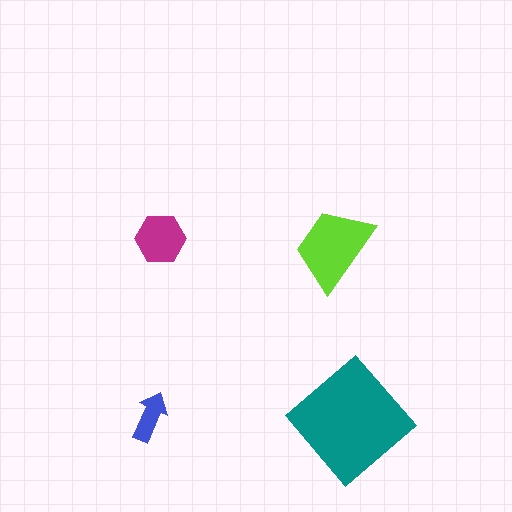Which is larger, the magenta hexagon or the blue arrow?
The magenta hexagon.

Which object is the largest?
The teal diamond.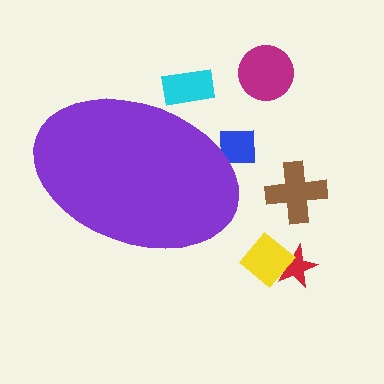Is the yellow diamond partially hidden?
No, the yellow diamond is fully visible.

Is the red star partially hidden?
No, the red star is fully visible.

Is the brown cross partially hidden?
No, the brown cross is fully visible.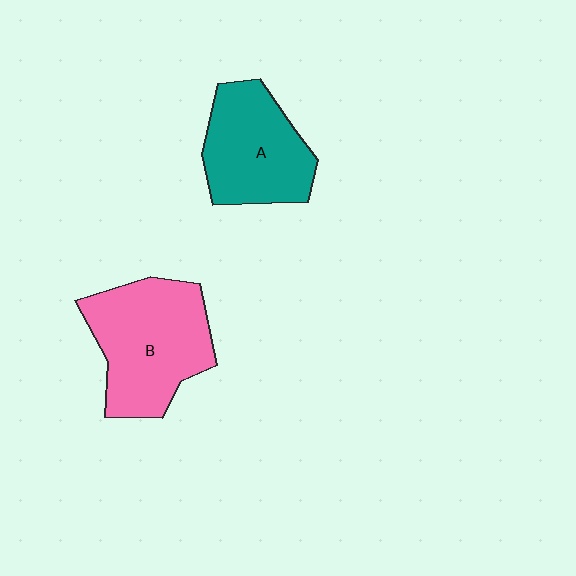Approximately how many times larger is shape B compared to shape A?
Approximately 1.2 times.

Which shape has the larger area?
Shape B (pink).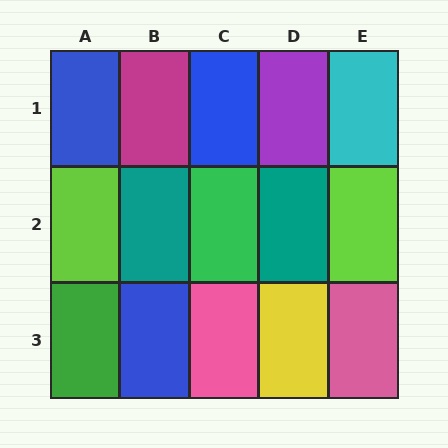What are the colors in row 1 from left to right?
Blue, magenta, blue, purple, cyan.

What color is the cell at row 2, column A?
Lime.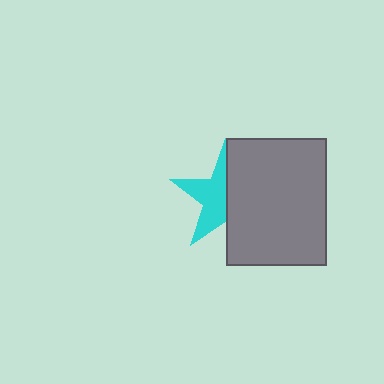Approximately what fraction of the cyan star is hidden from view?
Roughly 50% of the cyan star is hidden behind the gray rectangle.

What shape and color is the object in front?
The object in front is a gray rectangle.